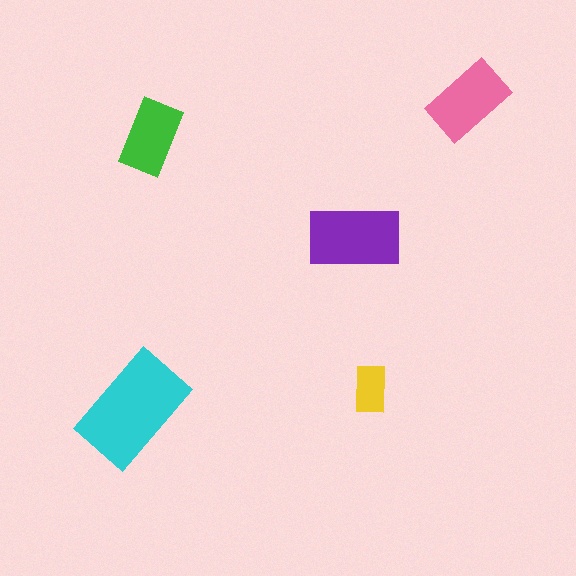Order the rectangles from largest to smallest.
the cyan one, the purple one, the pink one, the green one, the yellow one.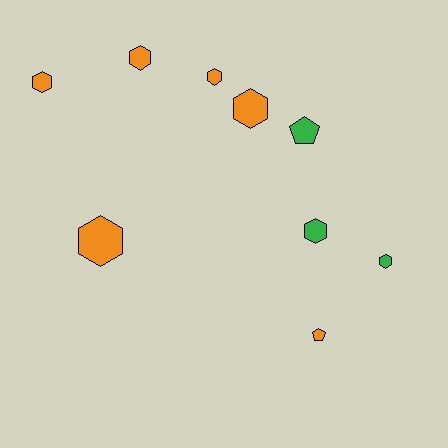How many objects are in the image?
There are 9 objects.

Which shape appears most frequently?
Hexagon, with 7 objects.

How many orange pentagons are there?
There is 1 orange pentagon.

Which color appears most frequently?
Orange, with 6 objects.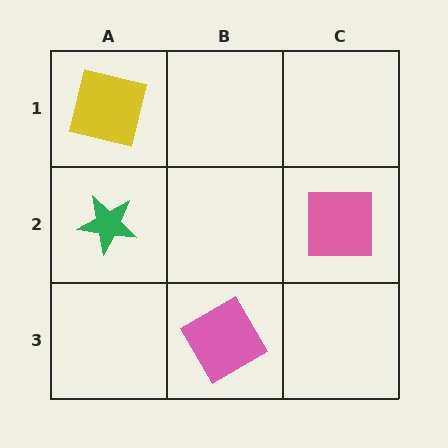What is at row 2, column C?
A pink square.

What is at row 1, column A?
A yellow square.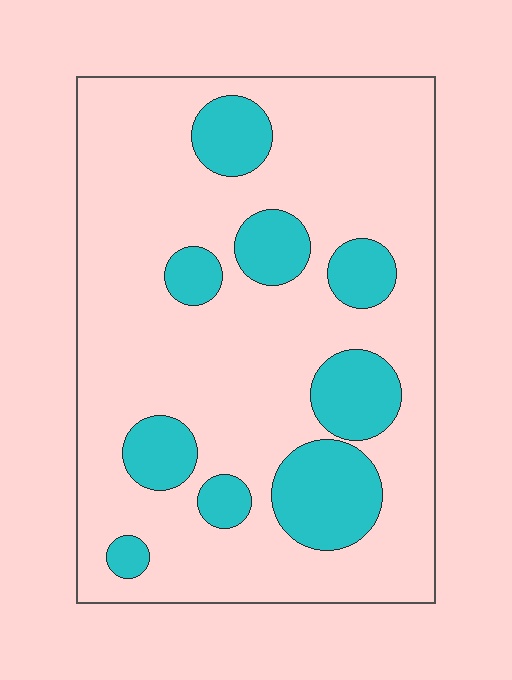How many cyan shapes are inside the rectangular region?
9.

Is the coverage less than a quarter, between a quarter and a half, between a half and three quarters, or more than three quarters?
Less than a quarter.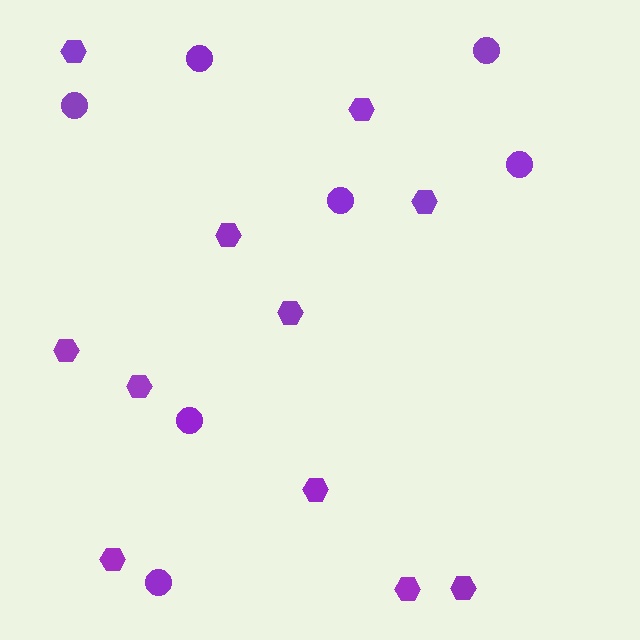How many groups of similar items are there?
There are 2 groups: one group of circles (7) and one group of hexagons (11).